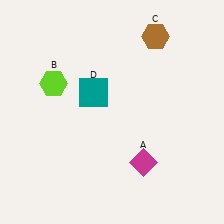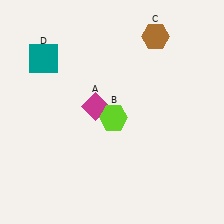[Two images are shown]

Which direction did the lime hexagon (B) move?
The lime hexagon (B) moved right.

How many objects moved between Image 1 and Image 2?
3 objects moved between the two images.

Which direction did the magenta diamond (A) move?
The magenta diamond (A) moved up.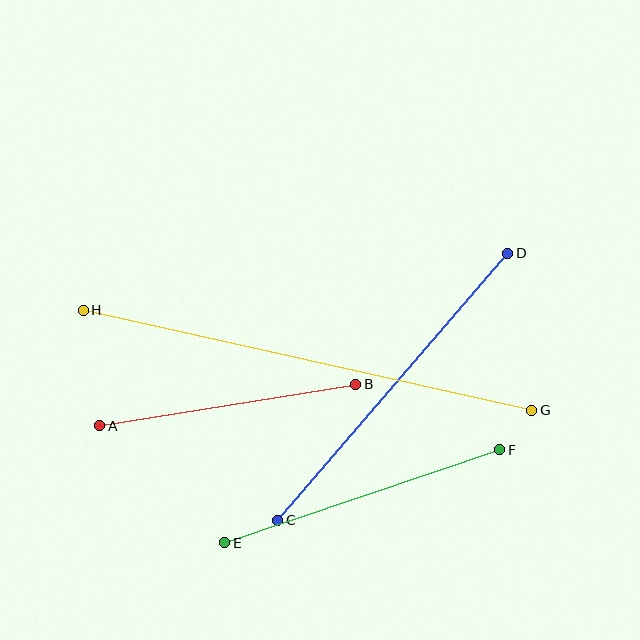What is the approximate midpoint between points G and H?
The midpoint is at approximately (307, 360) pixels.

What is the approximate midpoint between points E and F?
The midpoint is at approximately (362, 496) pixels.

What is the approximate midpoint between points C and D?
The midpoint is at approximately (393, 387) pixels.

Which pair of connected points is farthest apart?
Points G and H are farthest apart.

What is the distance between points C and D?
The distance is approximately 353 pixels.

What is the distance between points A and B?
The distance is approximately 259 pixels.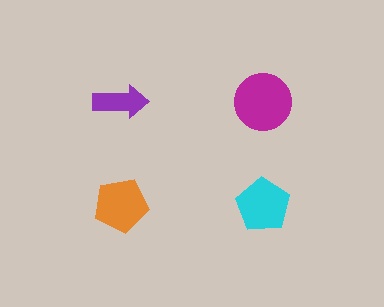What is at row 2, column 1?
An orange pentagon.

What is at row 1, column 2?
A magenta circle.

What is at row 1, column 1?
A purple arrow.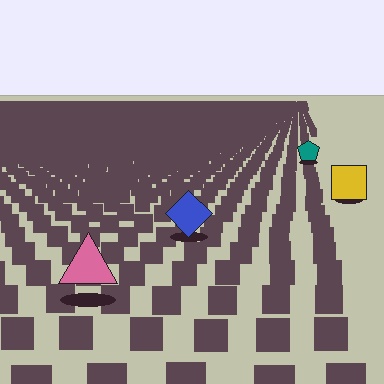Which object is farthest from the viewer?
The teal pentagon is farthest from the viewer. It appears smaller and the ground texture around it is denser.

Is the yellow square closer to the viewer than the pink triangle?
No. The pink triangle is closer — you can tell from the texture gradient: the ground texture is coarser near it.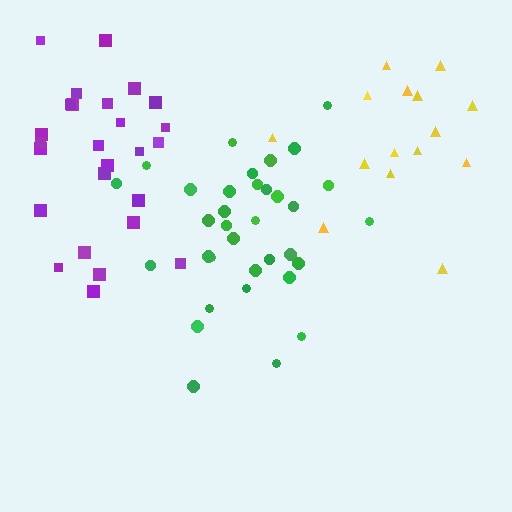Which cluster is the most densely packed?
Green.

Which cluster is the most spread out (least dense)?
Yellow.